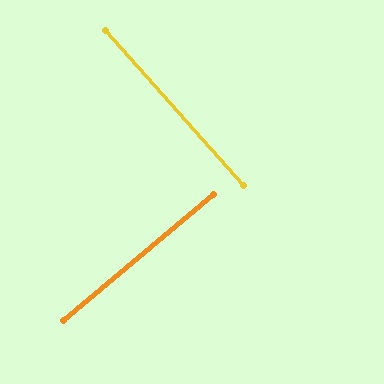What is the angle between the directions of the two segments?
Approximately 88 degrees.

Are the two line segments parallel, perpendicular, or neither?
Perpendicular — they meet at approximately 88°.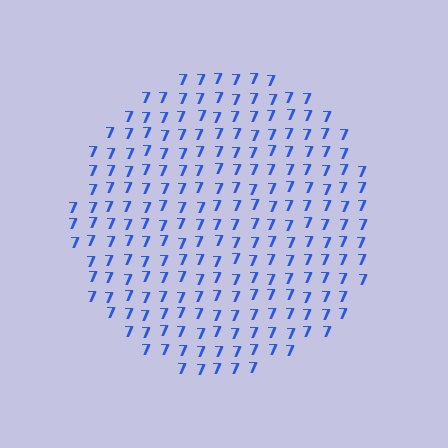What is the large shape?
The large shape is a circle.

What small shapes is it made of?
It is made of small digit 7's.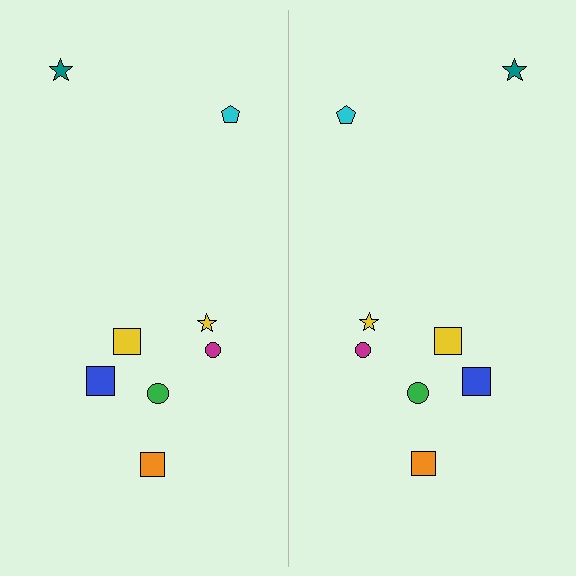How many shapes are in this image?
There are 16 shapes in this image.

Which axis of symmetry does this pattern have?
The pattern has a vertical axis of symmetry running through the center of the image.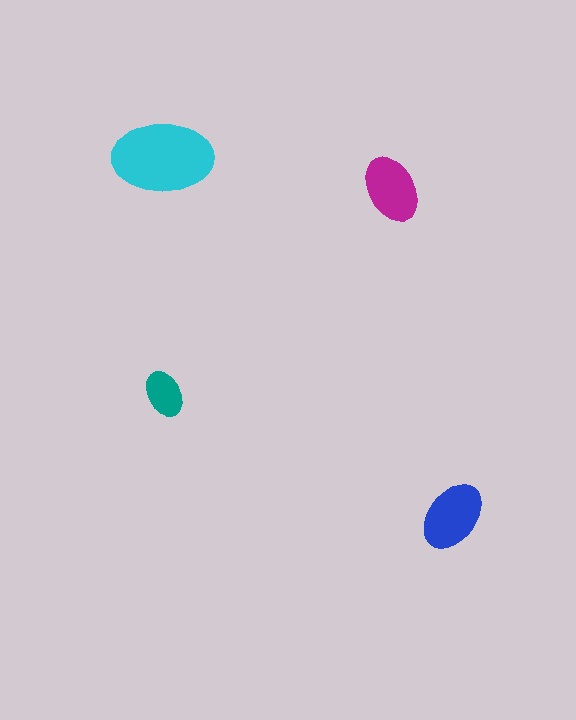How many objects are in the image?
There are 4 objects in the image.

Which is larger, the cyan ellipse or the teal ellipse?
The cyan one.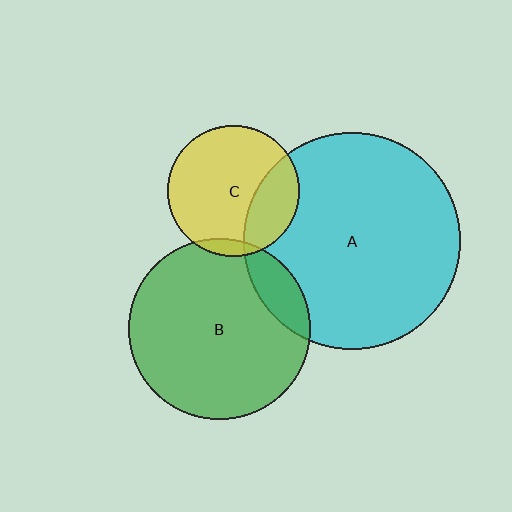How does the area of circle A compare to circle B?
Approximately 1.4 times.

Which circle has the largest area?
Circle A (cyan).